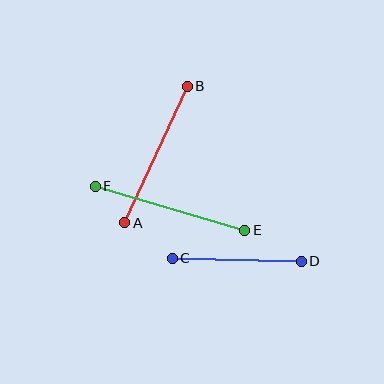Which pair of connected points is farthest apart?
Points E and F are farthest apart.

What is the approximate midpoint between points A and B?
The midpoint is at approximately (156, 155) pixels.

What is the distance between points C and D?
The distance is approximately 129 pixels.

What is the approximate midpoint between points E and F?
The midpoint is at approximately (170, 208) pixels.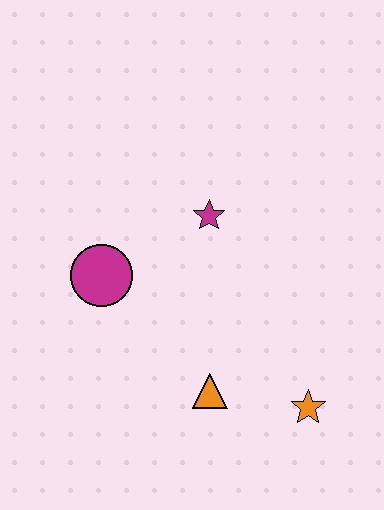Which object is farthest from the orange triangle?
The magenta star is farthest from the orange triangle.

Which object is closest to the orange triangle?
The orange star is closest to the orange triangle.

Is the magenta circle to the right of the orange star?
No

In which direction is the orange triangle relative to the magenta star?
The orange triangle is below the magenta star.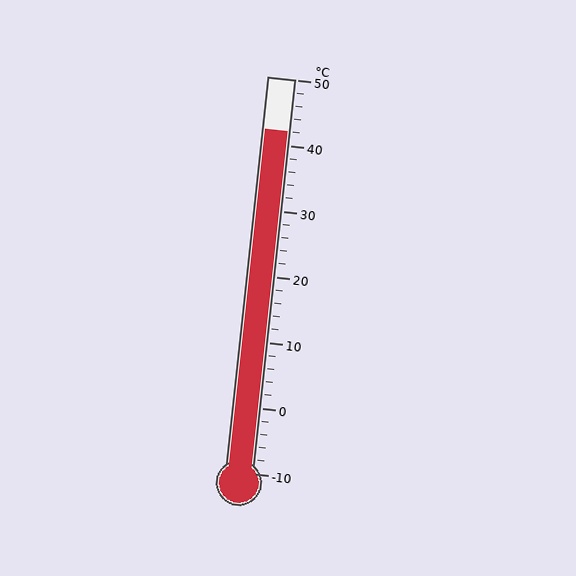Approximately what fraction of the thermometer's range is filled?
The thermometer is filled to approximately 85% of its range.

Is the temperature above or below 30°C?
The temperature is above 30°C.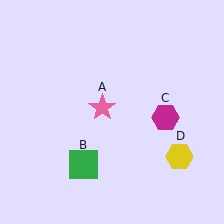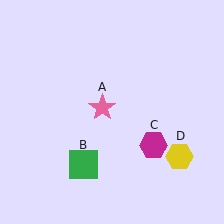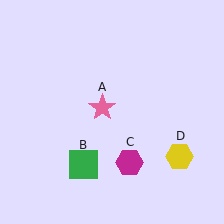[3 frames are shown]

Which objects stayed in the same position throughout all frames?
Pink star (object A) and green square (object B) and yellow hexagon (object D) remained stationary.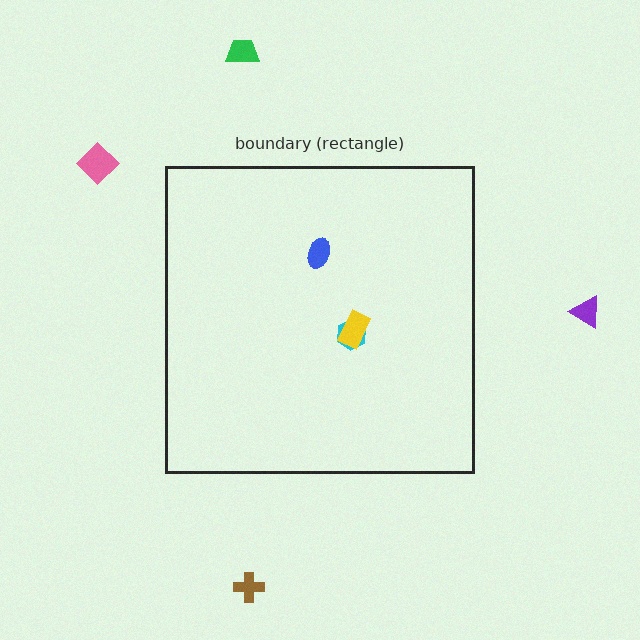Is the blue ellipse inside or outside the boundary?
Inside.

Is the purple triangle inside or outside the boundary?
Outside.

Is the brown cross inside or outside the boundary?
Outside.